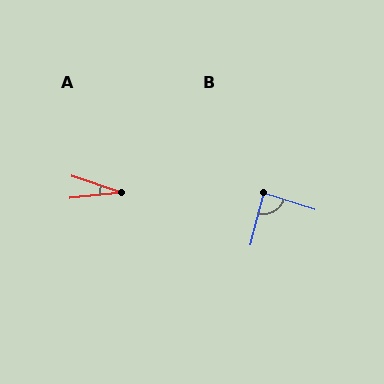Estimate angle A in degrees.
Approximately 24 degrees.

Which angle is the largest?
B, at approximately 87 degrees.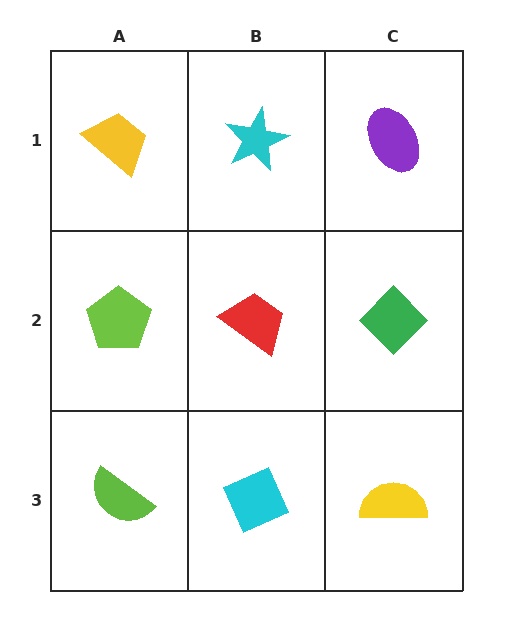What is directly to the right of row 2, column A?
A red trapezoid.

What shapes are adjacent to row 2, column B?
A cyan star (row 1, column B), a cyan diamond (row 3, column B), a lime pentagon (row 2, column A), a green diamond (row 2, column C).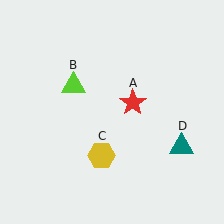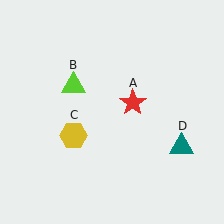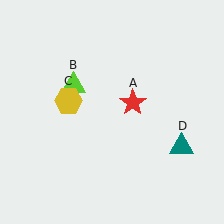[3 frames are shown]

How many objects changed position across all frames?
1 object changed position: yellow hexagon (object C).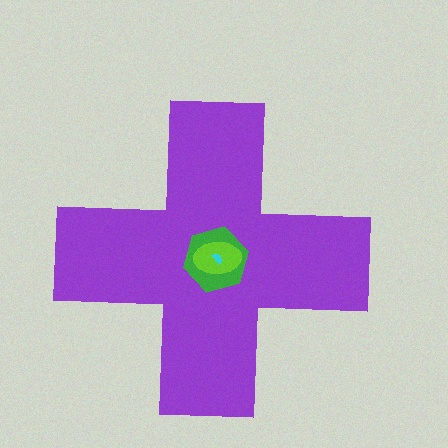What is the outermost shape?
The purple cross.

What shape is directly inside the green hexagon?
The lime ellipse.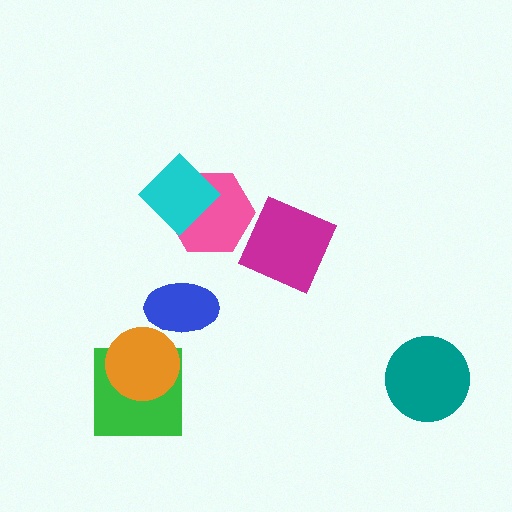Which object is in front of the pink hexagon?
The cyan diamond is in front of the pink hexagon.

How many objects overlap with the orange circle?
1 object overlaps with the orange circle.